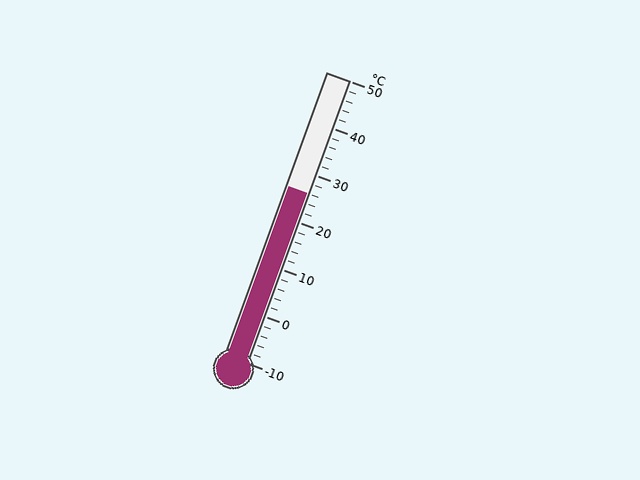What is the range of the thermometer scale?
The thermometer scale ranges from -10°C to 50°C.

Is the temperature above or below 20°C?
The temperature is above 20°C.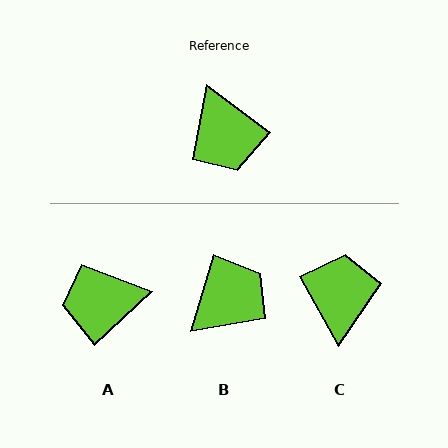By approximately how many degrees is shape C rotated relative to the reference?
Approximately 156 degrees counter-clockwise.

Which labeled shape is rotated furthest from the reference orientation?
C, about 156 degrees away.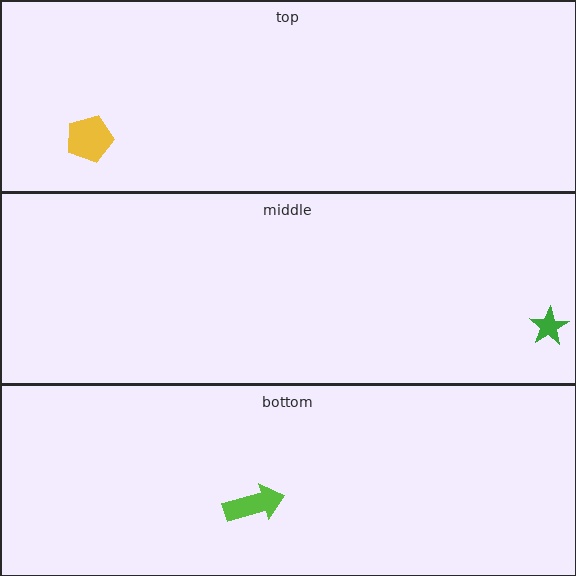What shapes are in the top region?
The yellow pentagon.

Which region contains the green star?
The middle region.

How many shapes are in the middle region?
1.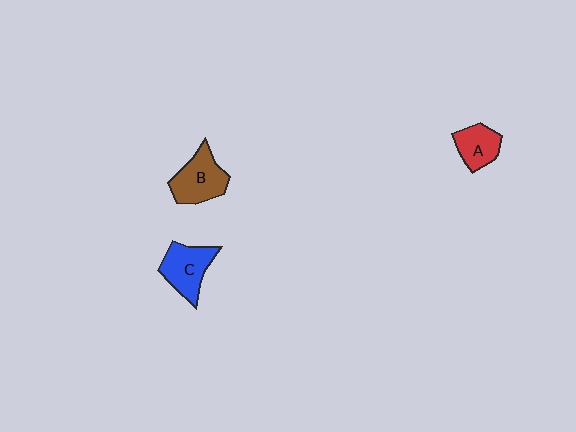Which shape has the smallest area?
Shape A (red).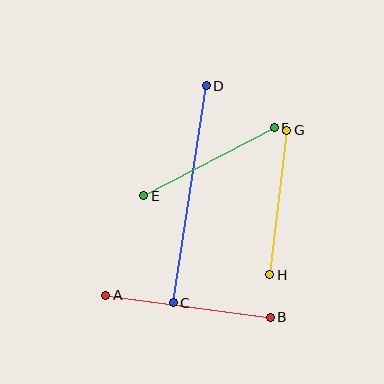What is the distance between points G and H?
The distance is approximately 146 pixels.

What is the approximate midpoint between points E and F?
The midpoint is at approximately (209, 162) pixels.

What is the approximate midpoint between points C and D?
The midpoint is at approximately (190, 194) pixels.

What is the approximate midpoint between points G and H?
The midpoint is at approximately (278, 202) pixels.